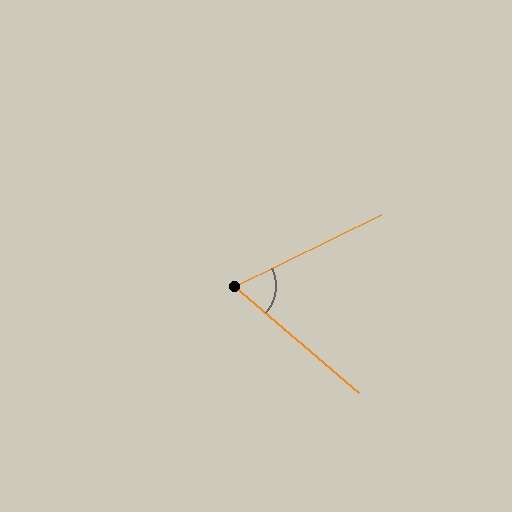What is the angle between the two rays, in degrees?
Approximately 67 degrees.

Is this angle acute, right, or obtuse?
It is acute.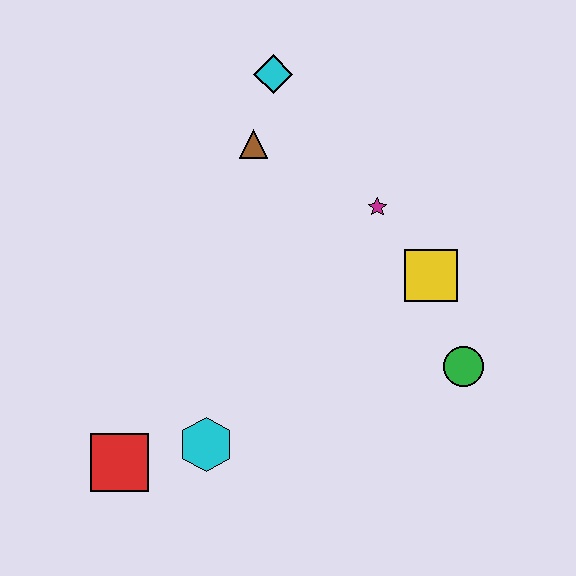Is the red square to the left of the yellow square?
Yes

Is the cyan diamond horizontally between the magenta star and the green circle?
No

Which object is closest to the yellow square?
The magenta star is closest to the yellow square.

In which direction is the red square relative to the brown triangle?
The red square is below the brown triangle.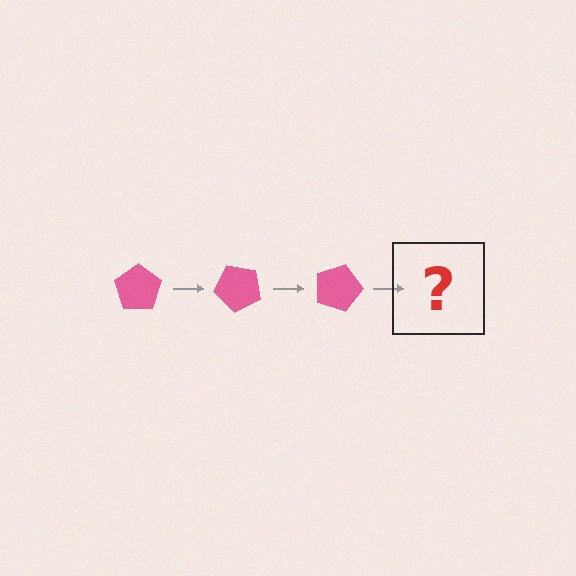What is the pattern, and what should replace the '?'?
The pattern is that the pentagon rotates 45 degrees each step. The '?' should be a pink pentagon rotated 135 degrees.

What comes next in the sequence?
The next element should be a pink pentagon rotated 135 degrees.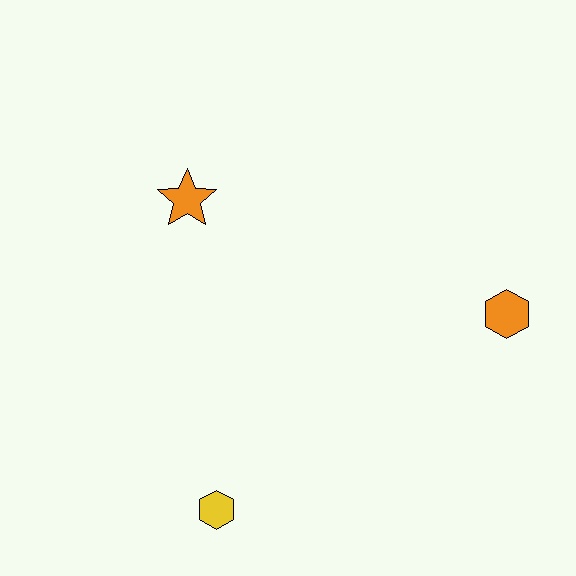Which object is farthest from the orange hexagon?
The yellow hexagon is farthest from the orange hexagon.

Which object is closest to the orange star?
The yellow hexagon is closest to the orange star.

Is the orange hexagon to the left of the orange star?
No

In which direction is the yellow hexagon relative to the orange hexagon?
The yellow hexagon is to the left of the orange hexagon.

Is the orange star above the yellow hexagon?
Yes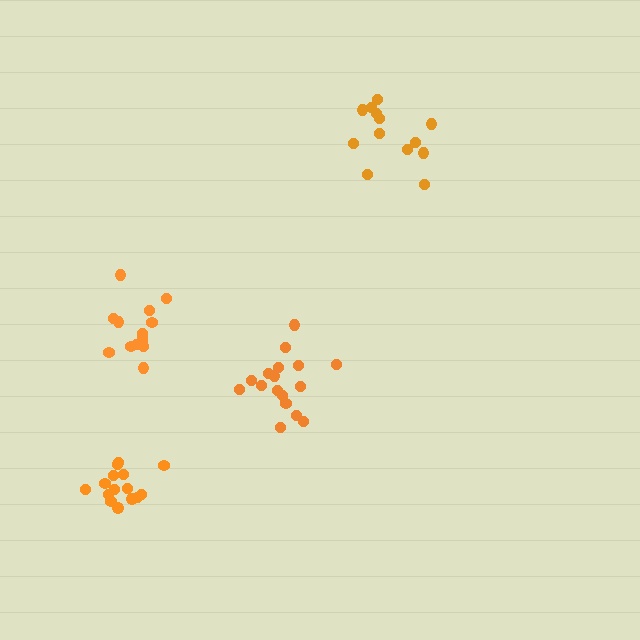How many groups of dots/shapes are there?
There are 4 groups.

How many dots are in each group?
Group 1: 17 dots, Group 2: 13 dots, Group 3: 15 dots, Group 4: 15 dots (60 total).